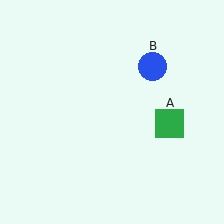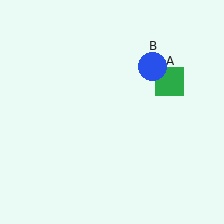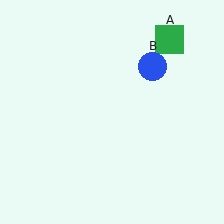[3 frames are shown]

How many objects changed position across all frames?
1 object changed position: green square (object A).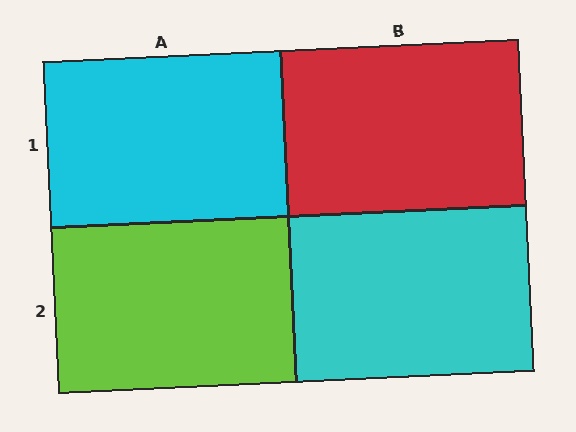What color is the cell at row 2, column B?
Cyan.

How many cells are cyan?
2 cells are cyan.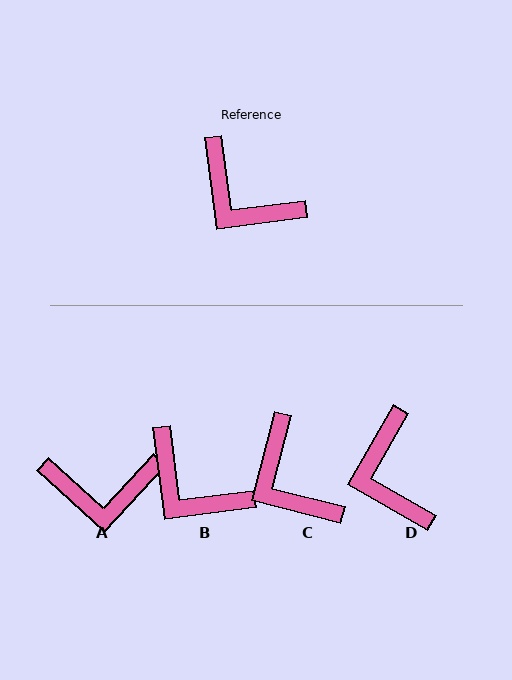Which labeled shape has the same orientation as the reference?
B.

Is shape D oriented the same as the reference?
No, it is off by about 37 degrees.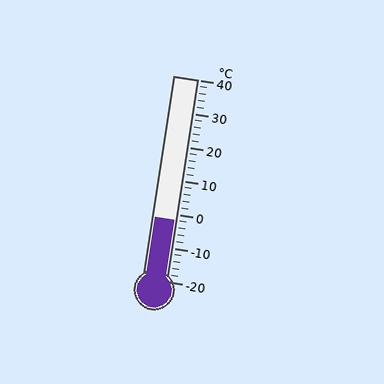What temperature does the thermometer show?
The thermometer shows approximately -2°C.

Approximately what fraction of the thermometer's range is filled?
The thermometer is filled to approximately 30% of its range.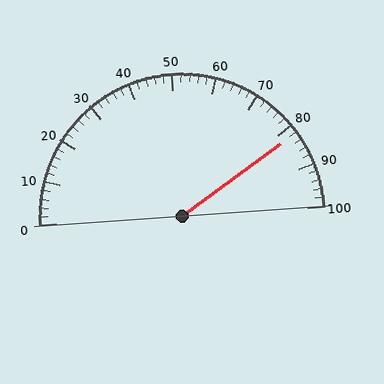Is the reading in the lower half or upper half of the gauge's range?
The reading is in the upper half of the range (0 to 100).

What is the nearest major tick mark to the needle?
The nearest major tick mark is 80.